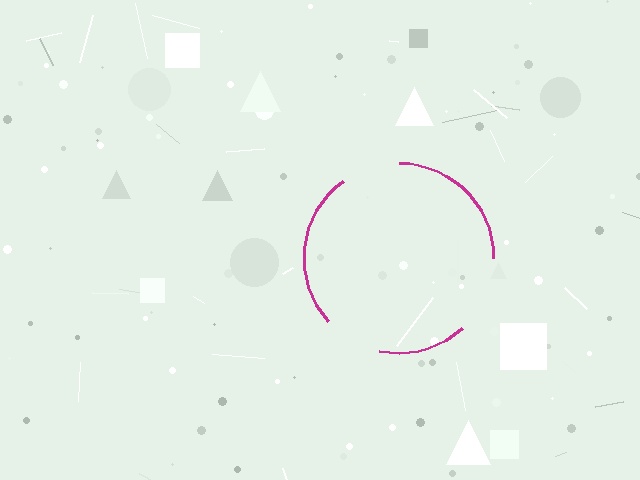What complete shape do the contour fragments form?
The contour fragments form a circle.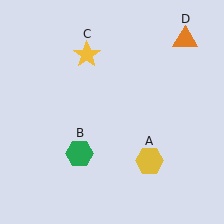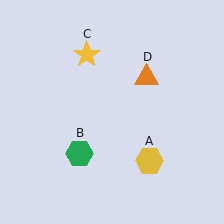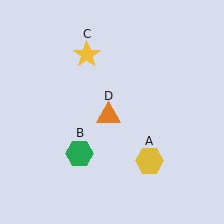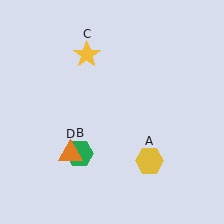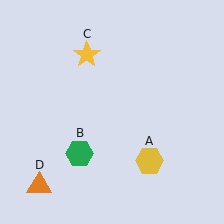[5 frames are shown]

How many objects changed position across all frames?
1 object changed position: orange triangle (object D).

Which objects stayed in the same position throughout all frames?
Yellow hexagon (object A) and green hexagon (object B) and yellow star (object C) remained stationary.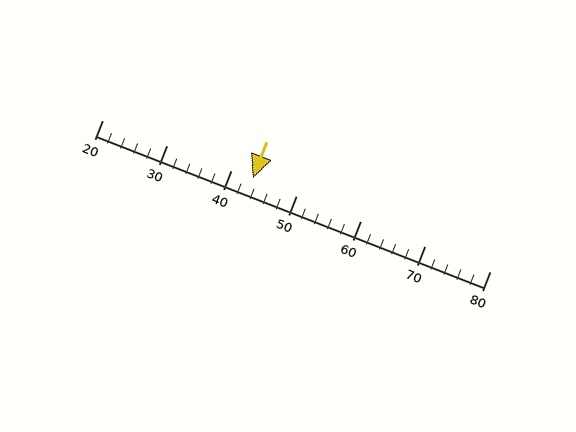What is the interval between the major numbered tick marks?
The major tick marks are spaced 10 units apart.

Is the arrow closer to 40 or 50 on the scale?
The arrow is closer to 40.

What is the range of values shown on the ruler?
The ruler shows values from 20 to 80.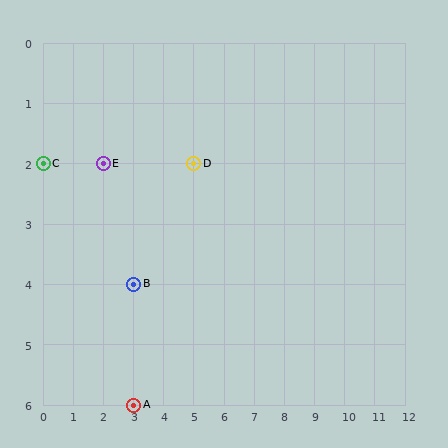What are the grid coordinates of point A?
Point A is at grid coordinates (3, 6).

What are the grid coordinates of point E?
Point E is at grid coordinates (2, 2).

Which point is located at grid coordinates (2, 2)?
Point E is at (2, 2).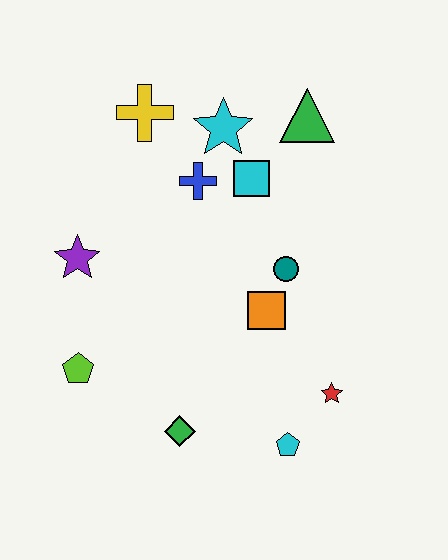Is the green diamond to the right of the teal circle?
No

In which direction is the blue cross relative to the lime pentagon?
The blue cross is above the lime pentagon.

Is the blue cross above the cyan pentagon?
Yes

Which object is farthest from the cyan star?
The cyan pentagon is farthest from the cyan star.